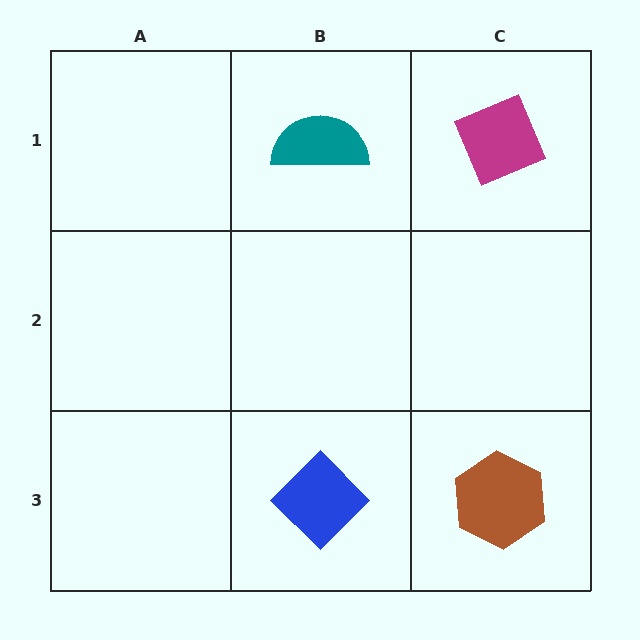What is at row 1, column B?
A teal semicircle.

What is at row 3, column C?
A brown hexagon.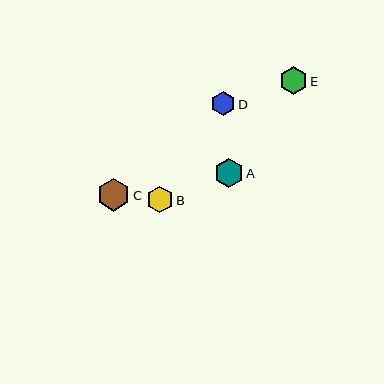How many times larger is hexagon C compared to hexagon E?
Hexagon C is approximately 1.2 times the size of hexagon E.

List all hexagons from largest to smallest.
From largest to smallest: C, A, E, B, D.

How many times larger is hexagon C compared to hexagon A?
Hexagon C is approximately 1.1 times the size of hexagon A.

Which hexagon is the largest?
Hexagon C is the largest with a size of approximately 33 pixels.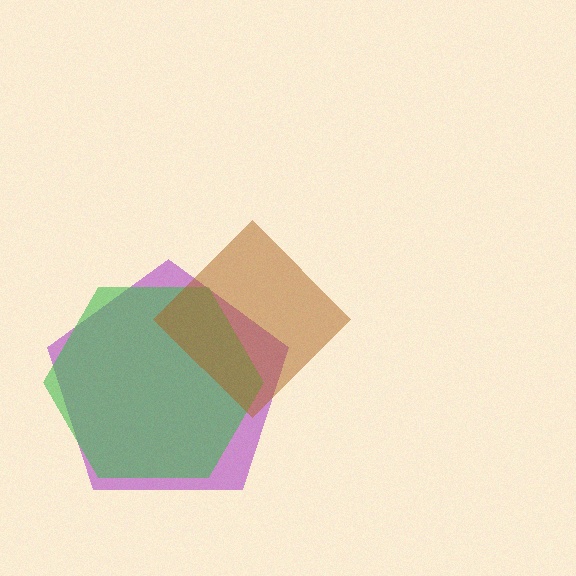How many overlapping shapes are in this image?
There are 3 overlapping shapes in the image.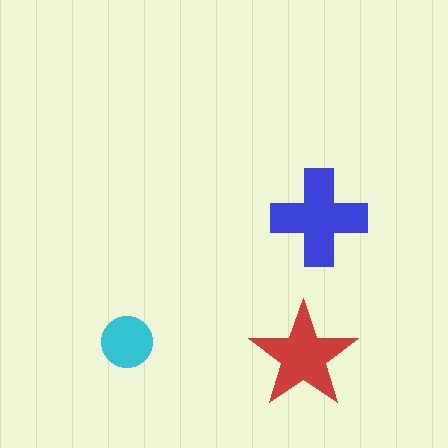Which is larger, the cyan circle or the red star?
The red star.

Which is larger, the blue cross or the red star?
The blue cross.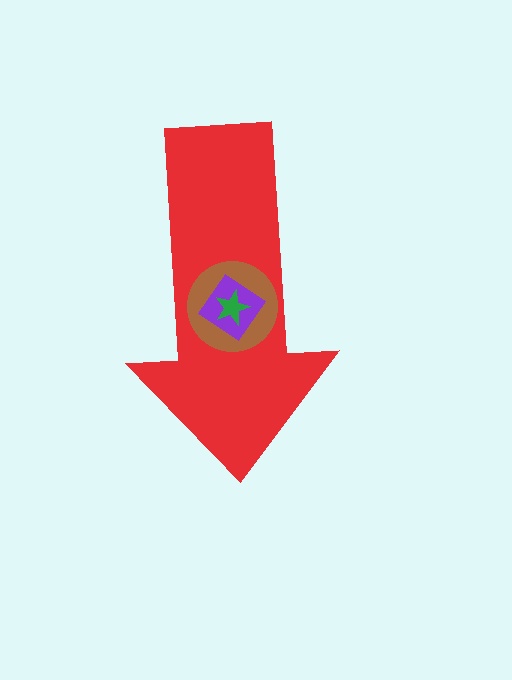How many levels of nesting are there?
4.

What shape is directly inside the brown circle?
The purple diamond.